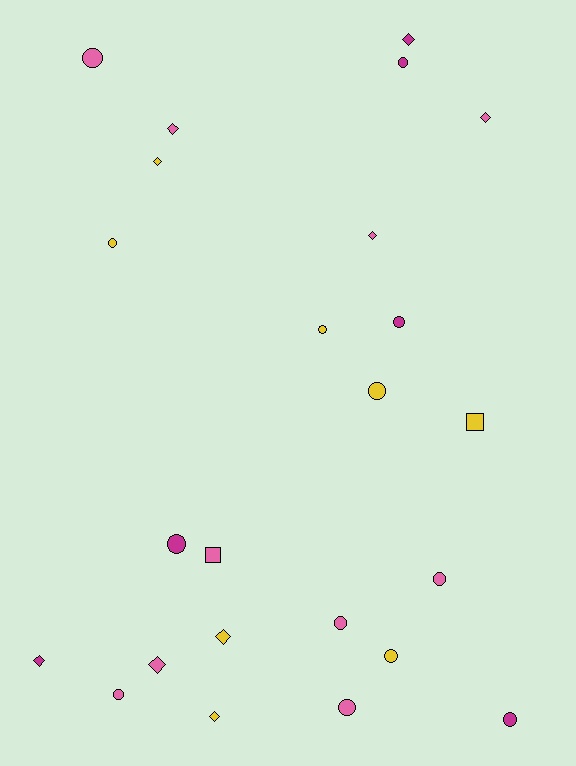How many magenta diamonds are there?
There are 2 magenta diamonds.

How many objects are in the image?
There are 24 objects.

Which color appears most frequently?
Pink, with 10 objects.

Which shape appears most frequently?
Circle, with 13 objects.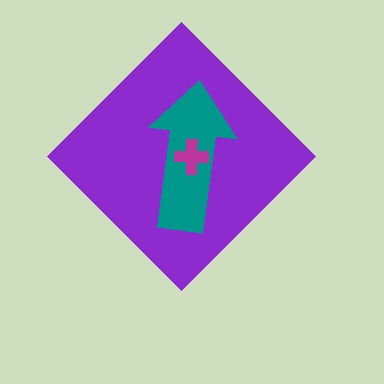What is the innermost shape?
The magenta cross.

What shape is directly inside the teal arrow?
The magenta cross.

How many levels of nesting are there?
3.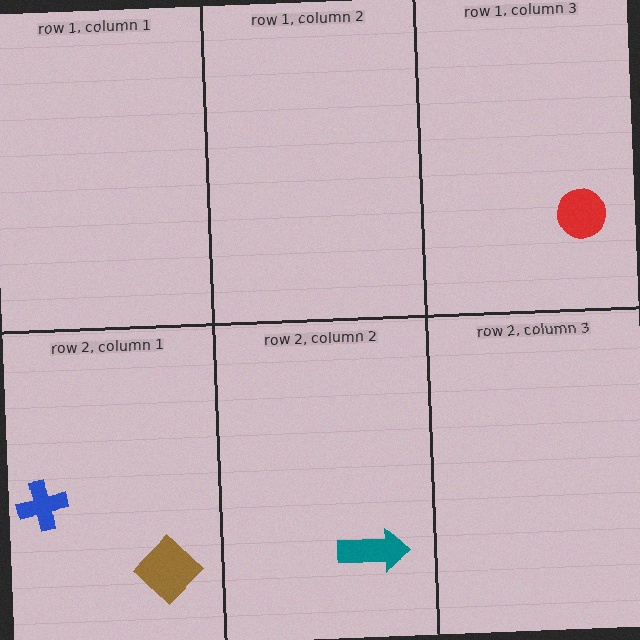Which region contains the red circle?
The row 1, column 3 region.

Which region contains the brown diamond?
The row 2, column 1 region.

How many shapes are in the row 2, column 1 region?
2.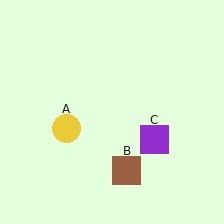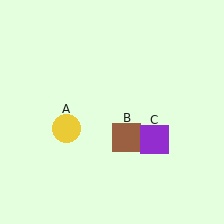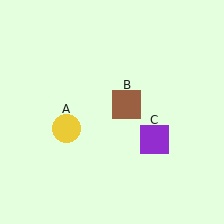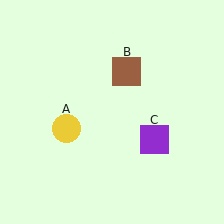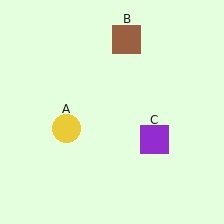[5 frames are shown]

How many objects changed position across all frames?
1 object changed position: brown square (object B).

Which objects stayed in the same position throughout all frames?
Yellow circle (object A) and purple square (object C) remained stationary.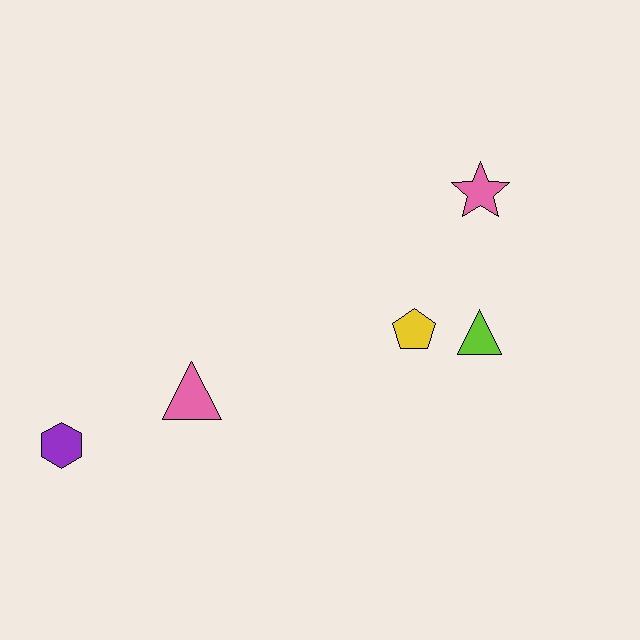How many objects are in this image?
There are 5 objects.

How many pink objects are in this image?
There are 2 pink objects.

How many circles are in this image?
There are no circles.